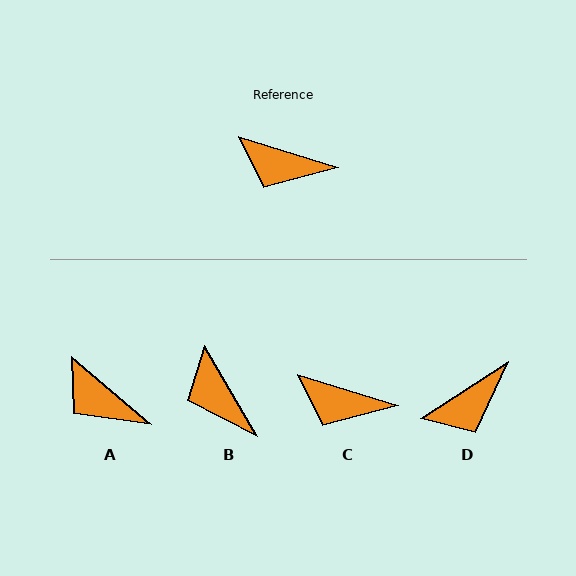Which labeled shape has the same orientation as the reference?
C.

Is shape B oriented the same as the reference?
No, it is off by about 42 degrees.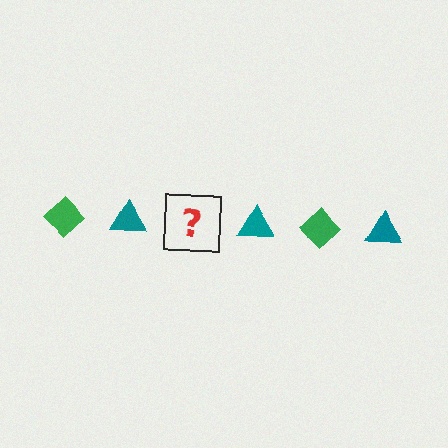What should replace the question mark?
The question mark should be replaced with a green diamond.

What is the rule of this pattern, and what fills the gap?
The rule is that the pattern alternates between green diamond and teal triangle. The gap should be filled with a green diamond.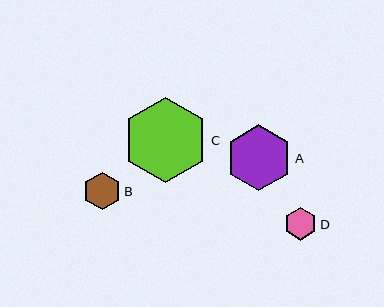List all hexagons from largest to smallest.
From largest to smallest: C, A, B, D.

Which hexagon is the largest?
Hexagon C is the largest with a size of approximately 86 pixels.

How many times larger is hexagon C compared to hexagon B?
Hexagon C is approximately 2.3 times the size of hexagon B.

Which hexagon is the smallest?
Hexagon D is the smallest with a size of approximately 32 pixels.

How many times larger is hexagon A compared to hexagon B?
Hexagon A is approximately 1.8 times the size of hexagon B.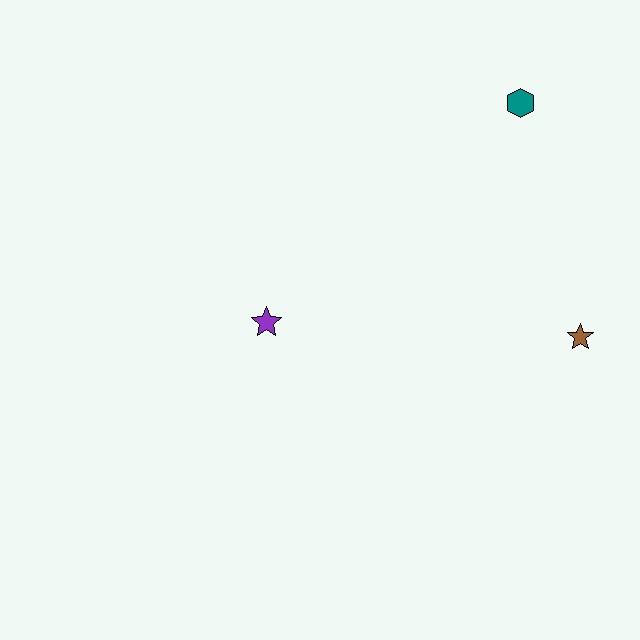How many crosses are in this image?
There are no crosses.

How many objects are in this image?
There are 3 objects.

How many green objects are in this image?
There are no green objects.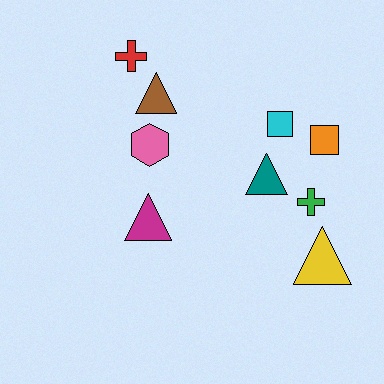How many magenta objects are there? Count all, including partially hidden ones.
There is 1 magenta object.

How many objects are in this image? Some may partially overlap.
There are 9 objects.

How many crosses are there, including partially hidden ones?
There are 2 crosses.